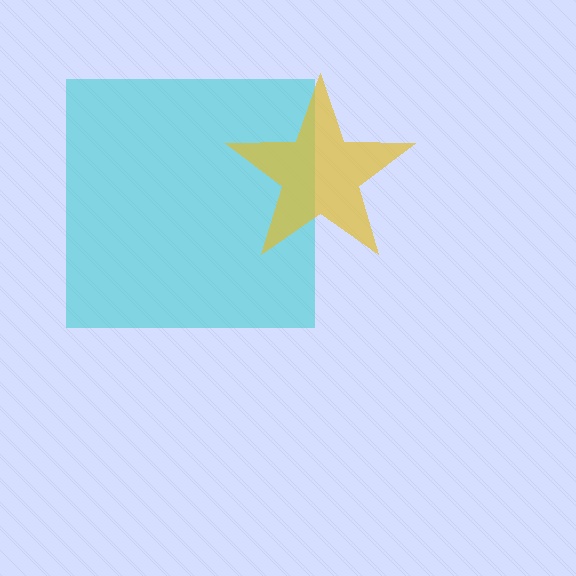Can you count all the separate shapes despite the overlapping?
Yes, there are 2 separate shapes.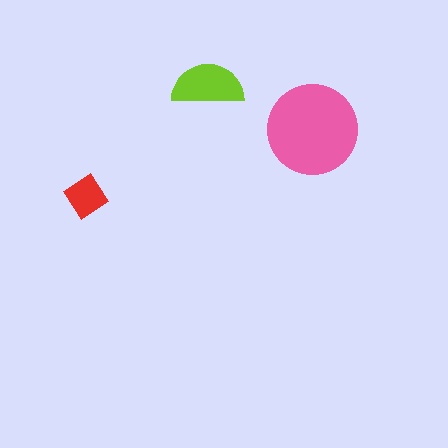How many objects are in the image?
There are 3 objects in the image.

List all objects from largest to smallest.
The pink circle, the lime semicircle, the red diamond.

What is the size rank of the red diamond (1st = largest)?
3rd.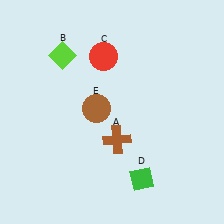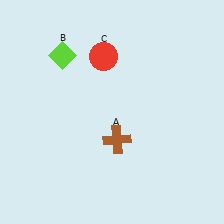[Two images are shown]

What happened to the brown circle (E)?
The brown circle (E) was removed in Image 2. It was in the top-left area of Image 1.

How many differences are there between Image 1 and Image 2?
There are 2 differences between the two images.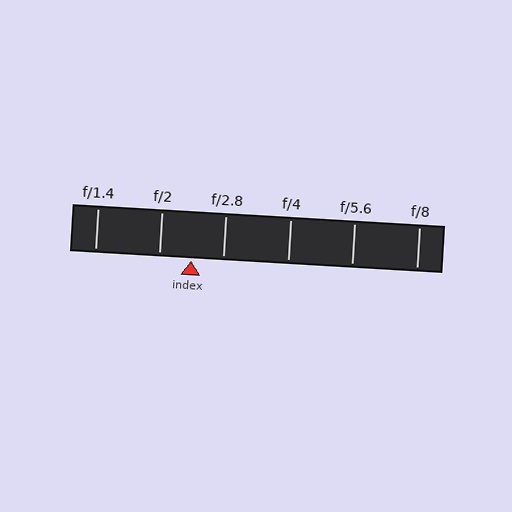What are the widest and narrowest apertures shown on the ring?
The widest aperture shown is f/1.4 and the narrowest is f/8.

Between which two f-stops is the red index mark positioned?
The index mark is between f/2 and f/2.8.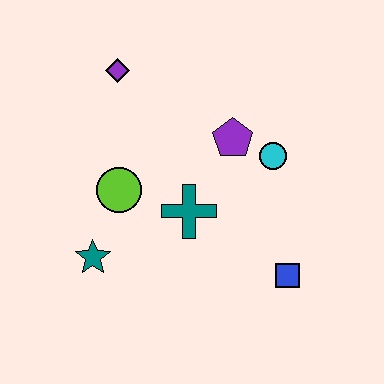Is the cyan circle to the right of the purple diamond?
Yes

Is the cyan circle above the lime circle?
Yes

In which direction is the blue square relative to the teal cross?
The blue square is to the right of the teal cross.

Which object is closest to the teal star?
The lime circle is closest to the teal star.